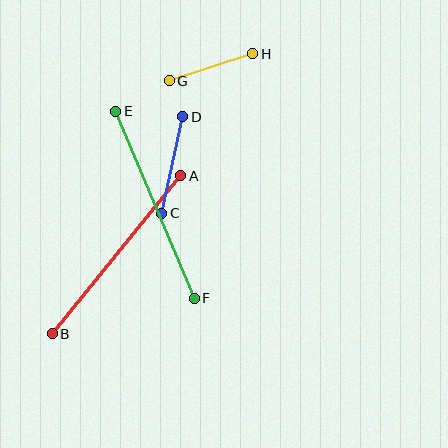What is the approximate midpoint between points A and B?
The midpoint is at approximately (117, 255) pixels.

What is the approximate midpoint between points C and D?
The midpoint is at approximately (172, 165) pixels.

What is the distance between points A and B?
The distance is approximately 203 pixels.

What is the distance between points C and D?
The distance is approximately 99 pixels.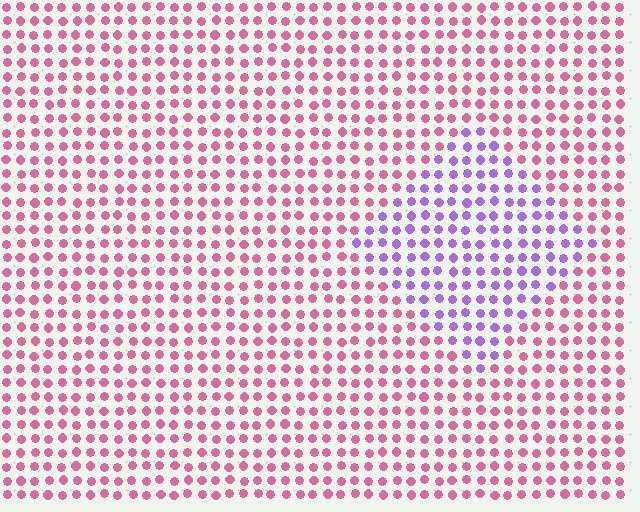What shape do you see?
I see a diamond.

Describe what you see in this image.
The image is filled with small pink elements in a uniform arrangement. A diamond-shaped region is visible where the elements are tinted to a slightly different hue, forming a subtle color boundary.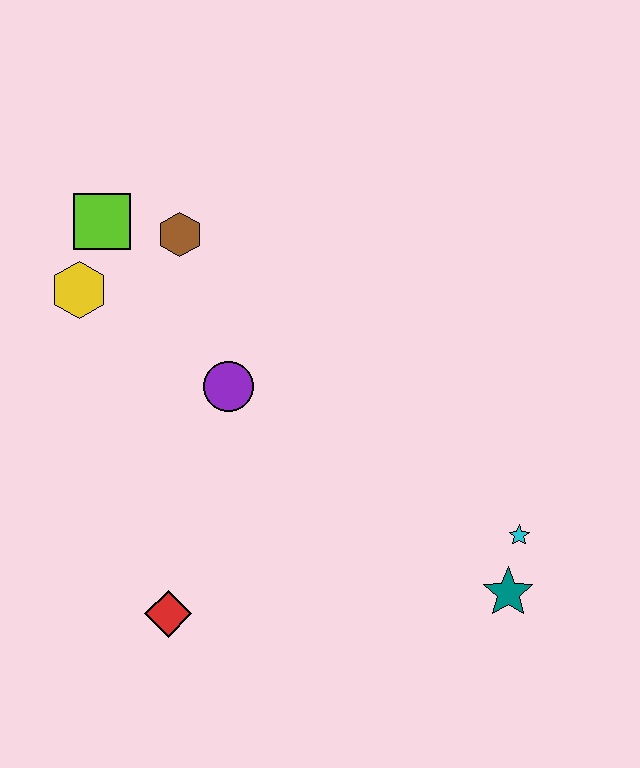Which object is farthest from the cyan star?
The lime square is farthest from the cyan star.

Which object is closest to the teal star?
The cyan star is closest to the teal star.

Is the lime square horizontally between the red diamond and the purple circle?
No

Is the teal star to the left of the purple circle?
No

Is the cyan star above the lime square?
No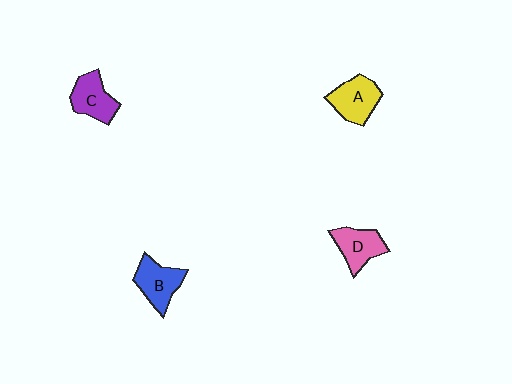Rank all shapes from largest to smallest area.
From largest to smallest: A (yellow), B (blue), C (purple), D (pink).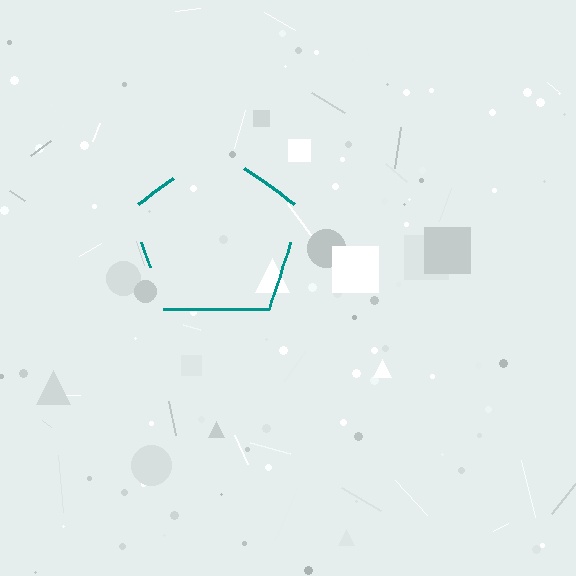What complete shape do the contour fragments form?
The contour fragments form a pentagon.